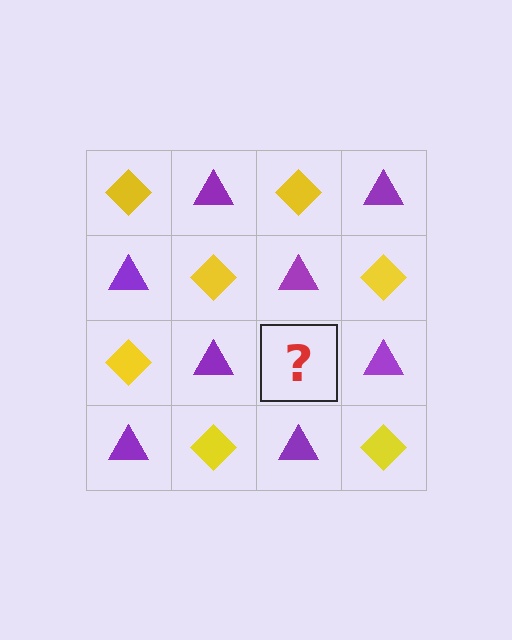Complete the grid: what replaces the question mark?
The question mark should be replaced with a yellow diamond.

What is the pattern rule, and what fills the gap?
The rule is that it alternates yellow diamond and purple triangle in a checkerboard pattern. The gap should be filled with a yellow diamond.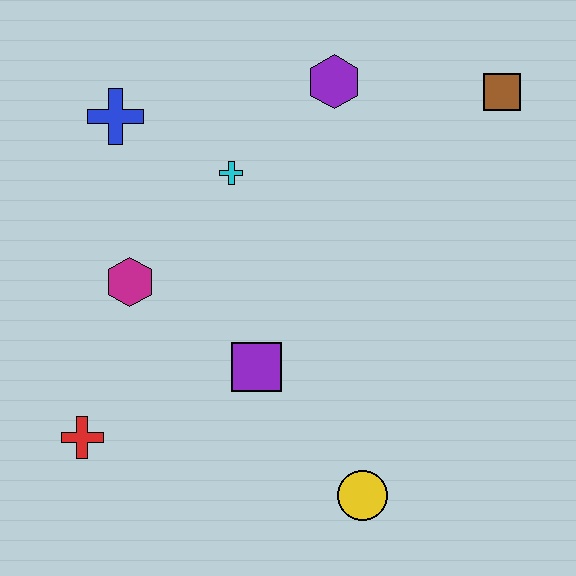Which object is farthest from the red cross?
The brown square is farthest from the red cross.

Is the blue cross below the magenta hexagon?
No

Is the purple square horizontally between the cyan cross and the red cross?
No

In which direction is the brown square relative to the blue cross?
The brown square is to the right of the blue cross.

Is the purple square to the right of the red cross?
Yes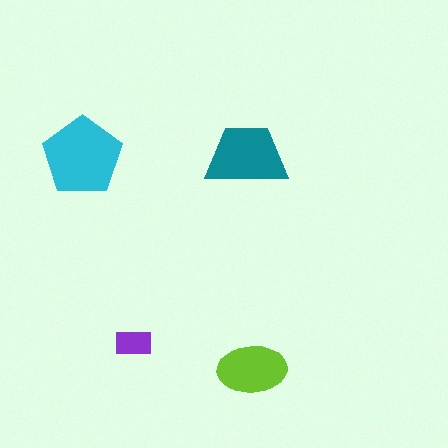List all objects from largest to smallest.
The cyan pentagon, the teal trapezoid, the lime ellipse, the purple rectangle.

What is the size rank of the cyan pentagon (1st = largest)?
1st.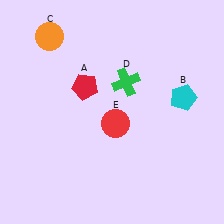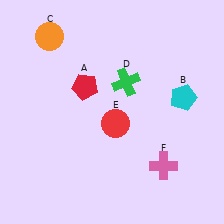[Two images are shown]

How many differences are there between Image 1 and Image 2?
There is 1 difference between the two images.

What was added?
A pink cross (F) was added in Image 2.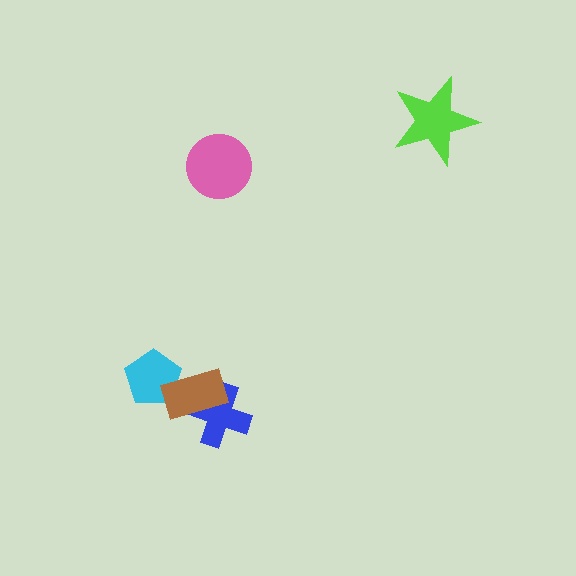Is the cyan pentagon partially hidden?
Yes, it is partially covered by another shape.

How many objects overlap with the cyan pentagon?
1 object overlaps with the cyan pentagon.